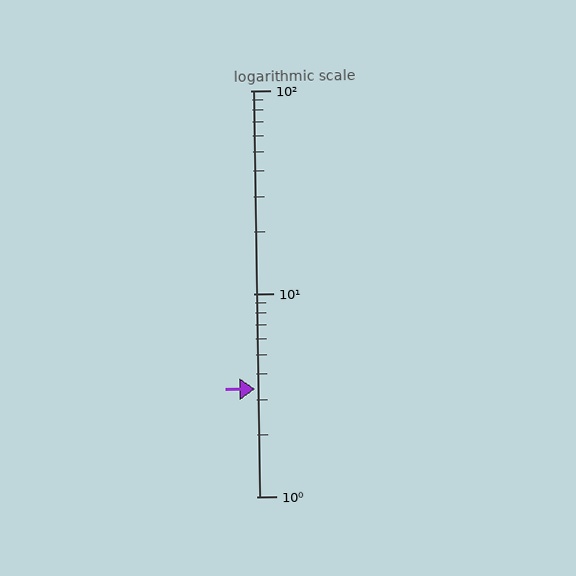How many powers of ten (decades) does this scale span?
The scale spans 2 decades, from 1 to 100.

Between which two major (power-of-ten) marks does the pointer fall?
The pointer is between 1 and 10.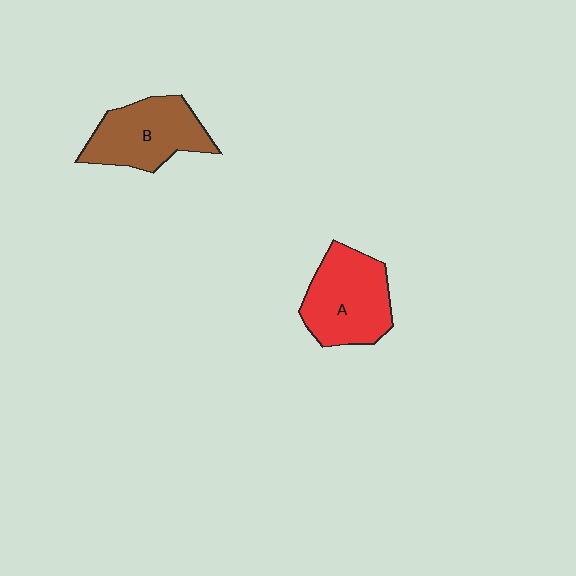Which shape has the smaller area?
Shape B (brown).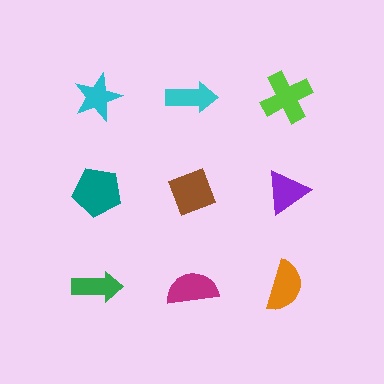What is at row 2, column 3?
A purple triangle.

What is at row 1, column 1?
A cyan star.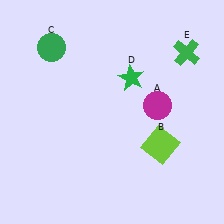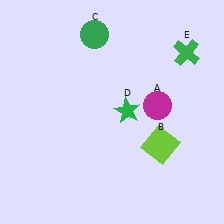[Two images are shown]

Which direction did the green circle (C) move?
The green circle (C) moved right.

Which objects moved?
The objects that moved are: the green circle (C), the green star (D).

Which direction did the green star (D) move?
The green star (D) moved down.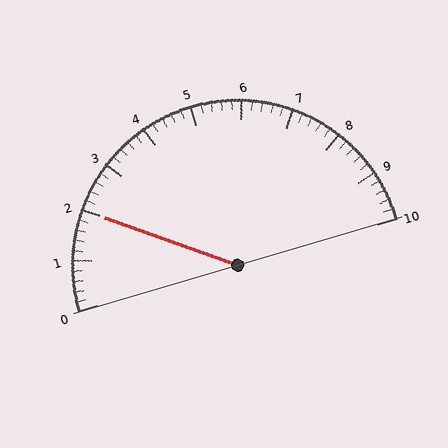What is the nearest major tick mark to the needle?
The nearest major tick mark is 2.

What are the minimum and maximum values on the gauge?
The gauge ranges from 0 to 10.